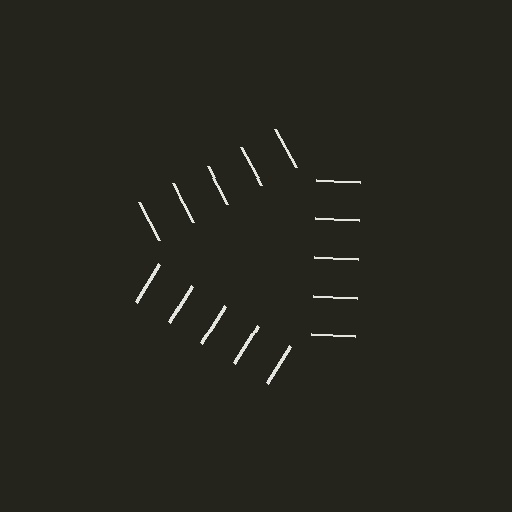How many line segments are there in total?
15 — 5 along each of the 3 edges.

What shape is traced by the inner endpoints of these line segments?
An illusory triangle — the line segments terminate on its edges but no continuous stroke is drawn.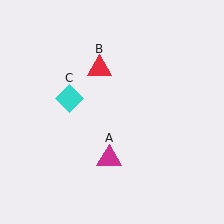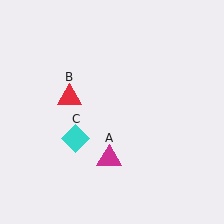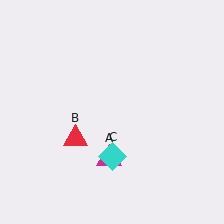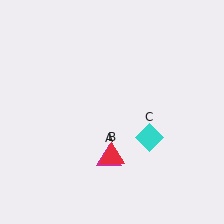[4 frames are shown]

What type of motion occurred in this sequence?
The red triangle (object B), cyan diamond (object C) rotated counterclockwise around the center of the scene.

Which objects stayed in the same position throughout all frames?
Magenta triangle (object A) remained stationary.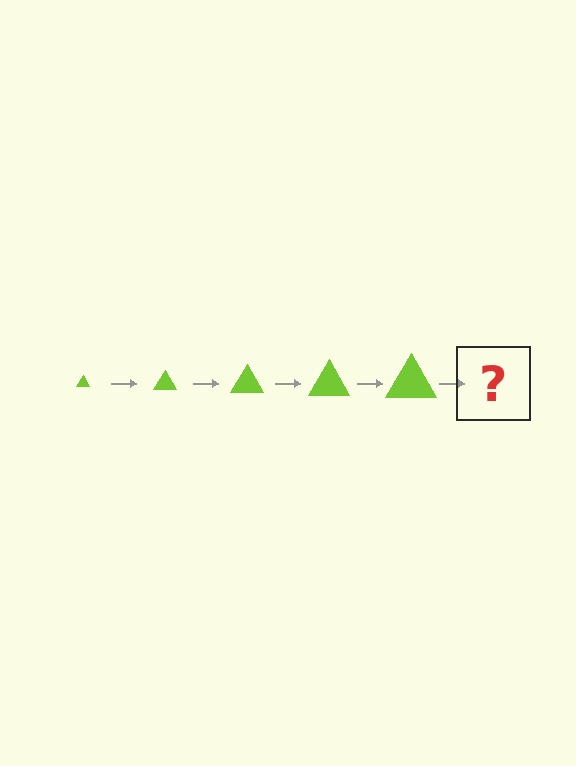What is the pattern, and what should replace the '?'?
The pattern is that the triangle gets progressively larger each step. The '?' should be a lime triangle, larger than the previous one.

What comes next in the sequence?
The next element should be a lime triangle, larger than the previous one.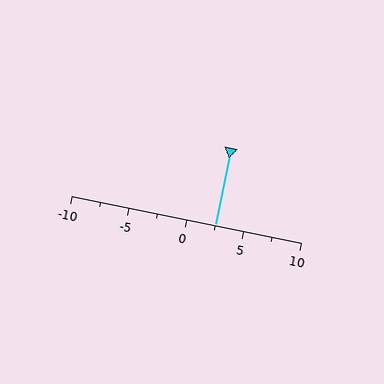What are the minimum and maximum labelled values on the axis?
The axis runs from -10 to 10.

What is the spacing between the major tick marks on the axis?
The major ticks are spaced 5 apart.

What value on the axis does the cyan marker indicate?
The marker indicates approximately 2.5.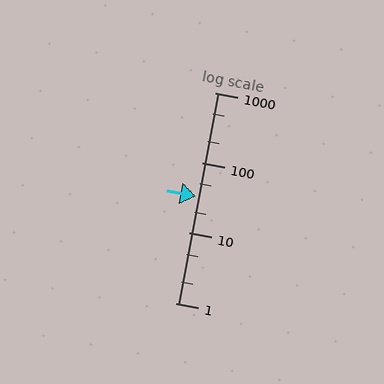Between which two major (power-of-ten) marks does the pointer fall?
The pointer is between 10 and 100.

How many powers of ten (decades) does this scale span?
The scale spans 3 decades, from 1 to 1000.